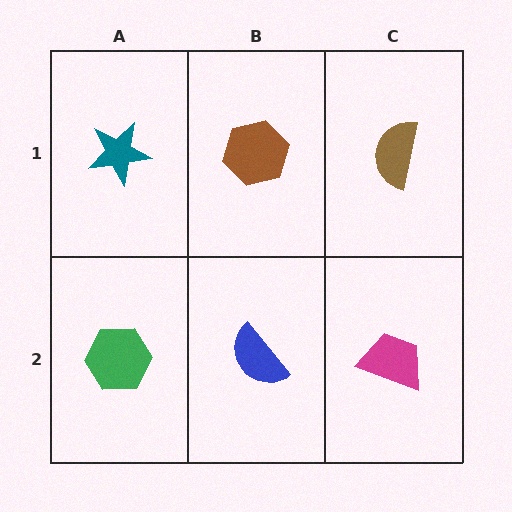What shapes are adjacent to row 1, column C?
A magenta trapezoid (row 2, column C), a brown hexagon (row 1, column B).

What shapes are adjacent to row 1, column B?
A blue semicircle (row 2, column B), a teal star (row 1, column A), a brown semicircle (row 1, column C).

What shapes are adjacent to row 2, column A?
A teal star (row 1, column A), a blue semicircle (row 2, column B).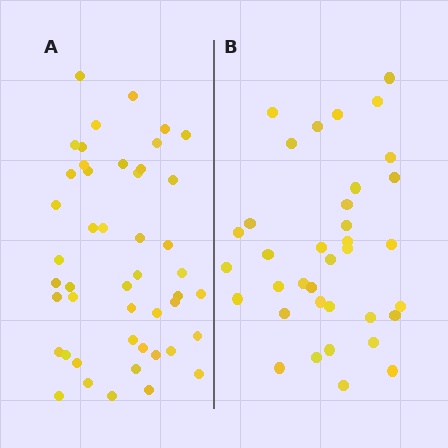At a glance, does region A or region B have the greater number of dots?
Region A (the left region) has more dots.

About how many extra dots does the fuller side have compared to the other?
Region A has roughly 12 or so more dots than region B.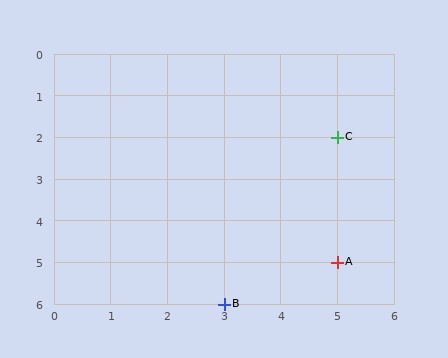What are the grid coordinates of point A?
Point A is at grid coordinates (5, 5).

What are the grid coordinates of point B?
Point B is at grid coordinates (3, 6).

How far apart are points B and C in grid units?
Points B and C are 2 columns and 4 rows apart (about 4.5 grid units diagonally).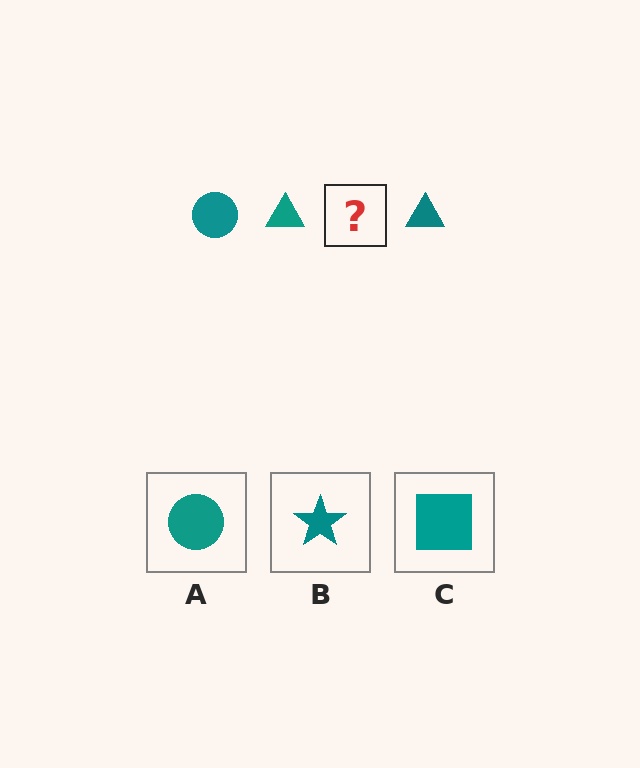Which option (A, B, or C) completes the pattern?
A.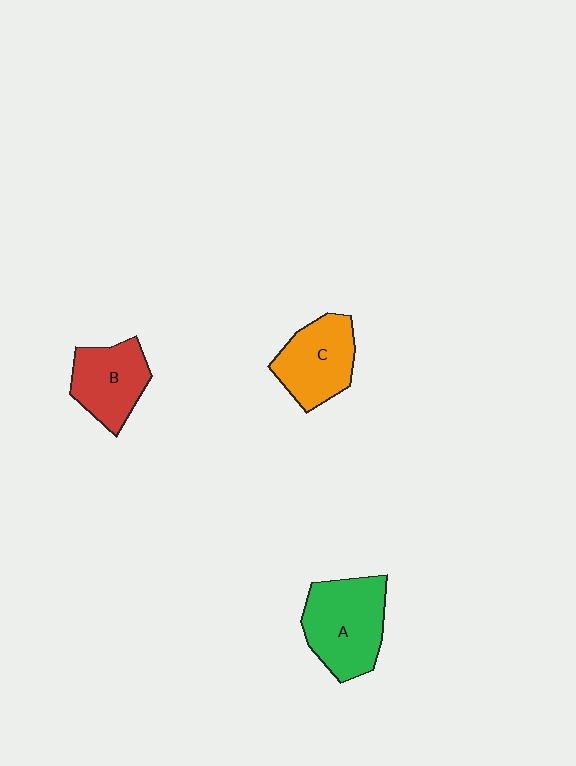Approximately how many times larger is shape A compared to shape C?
Approximately 1.2 times.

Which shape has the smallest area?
Shape B (red).